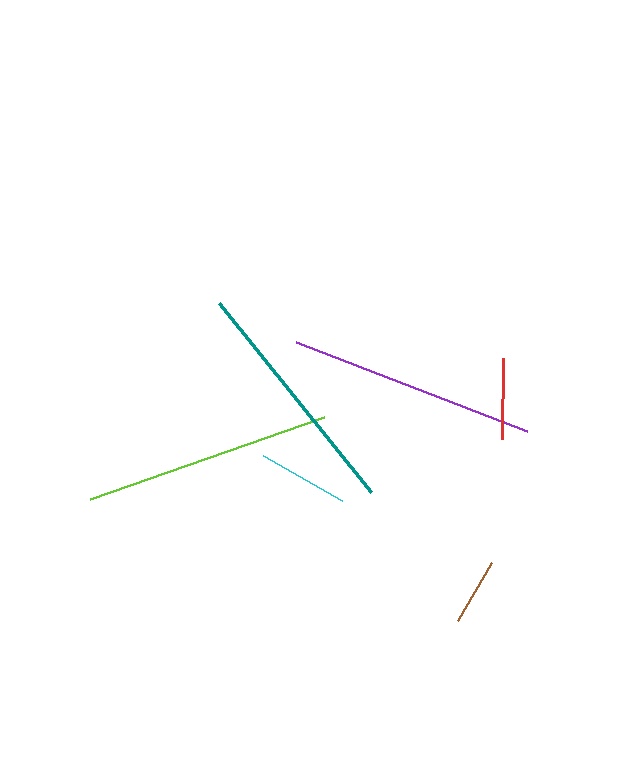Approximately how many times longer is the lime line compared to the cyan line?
The lime line is approximately 2.7 times the length of the cyan line.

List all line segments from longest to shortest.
From longest to shortest: lime, purple, teal, cyan, red, brown.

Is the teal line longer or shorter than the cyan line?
The teal line is longer than the cyan line.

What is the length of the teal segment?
The teal segment is approximately 243 pixels long.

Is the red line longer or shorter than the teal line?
The teal line is longer than the red line.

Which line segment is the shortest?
The brown line is the shortest at approximately 68 pixels.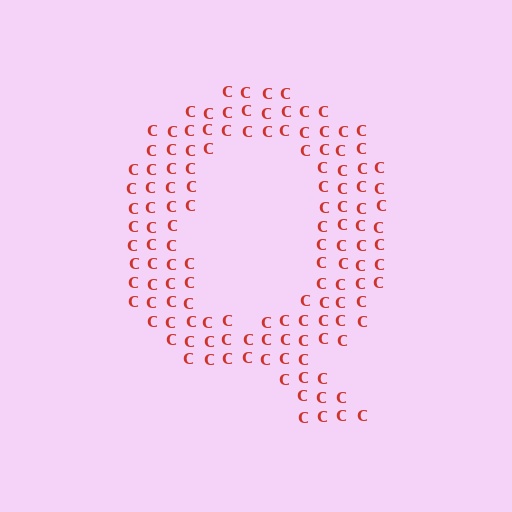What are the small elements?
The small elements are letter C's.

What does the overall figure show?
The overall figure shows the letter Q.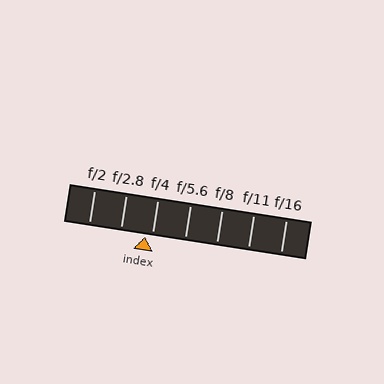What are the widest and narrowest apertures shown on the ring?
The widest aperture shown is f/2 and the narrowest is f/16.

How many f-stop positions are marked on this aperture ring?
There are 7 f-stop positions marked.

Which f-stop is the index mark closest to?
The index mark is closest to f/4.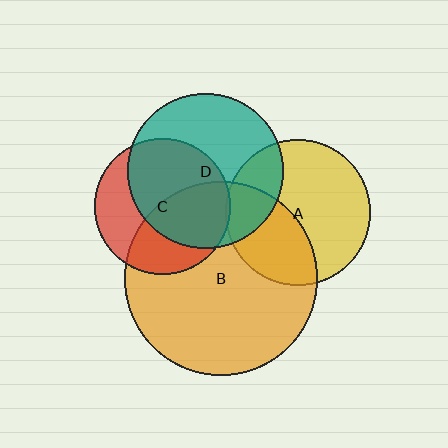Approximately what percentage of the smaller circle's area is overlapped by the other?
Approximately 5%.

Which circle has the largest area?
Circle B (orange).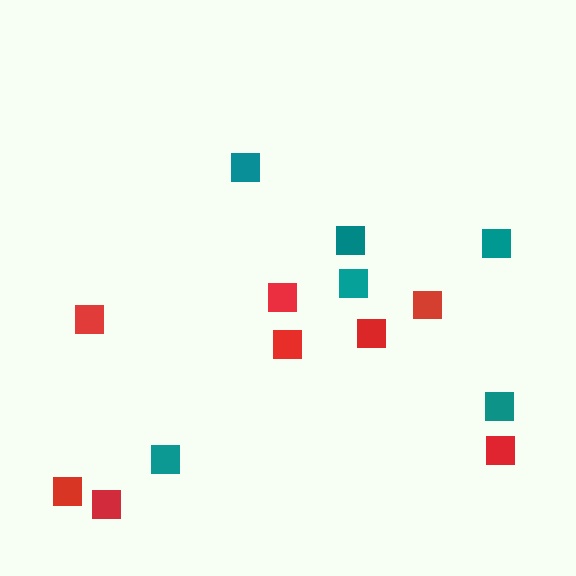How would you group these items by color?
There are 2 groups: one group of teal squares (6) and one group of red squares (8).